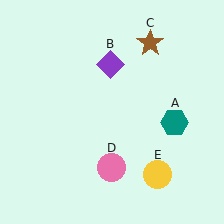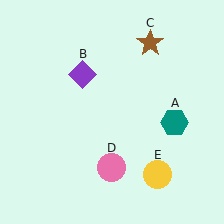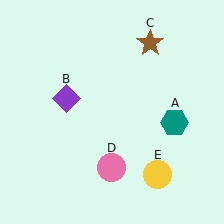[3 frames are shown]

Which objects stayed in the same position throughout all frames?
Teal hexagon (object A) and brown star (object C) and pink circle (object D) and yellow circle (object E) remained stationary.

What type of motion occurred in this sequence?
The purple diamond (object B) rotated counterclockwise around the center of the scene.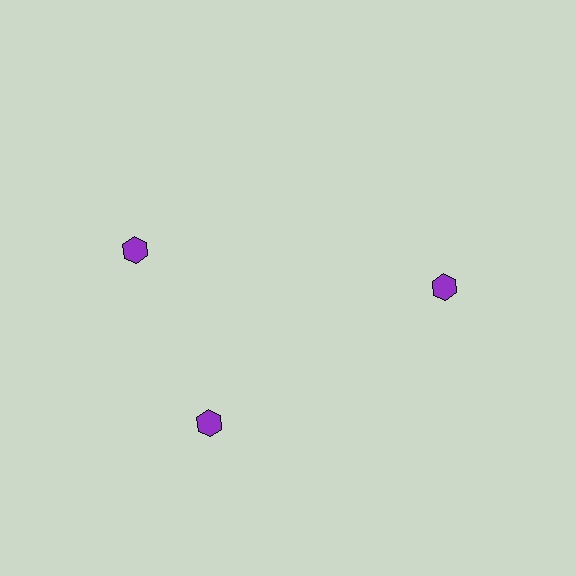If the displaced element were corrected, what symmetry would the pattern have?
It would have 3-fold rotational symmetry — the pattern would map onto itself every 120 degrees.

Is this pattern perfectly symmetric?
No. The 3 purple hexagons are arranged in a ring, but one element near the 11 o'clock position is rotated out of alignment along the ring, breaking the 3-fold rotational symmetry.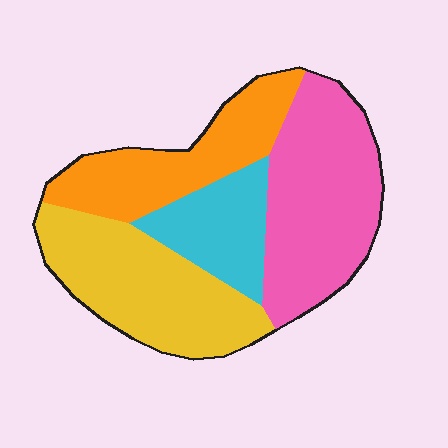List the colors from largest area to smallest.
From largest to smallest: pink, yellow, orange, cyan.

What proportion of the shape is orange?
Orange takes up between a sixth and a third of the shape.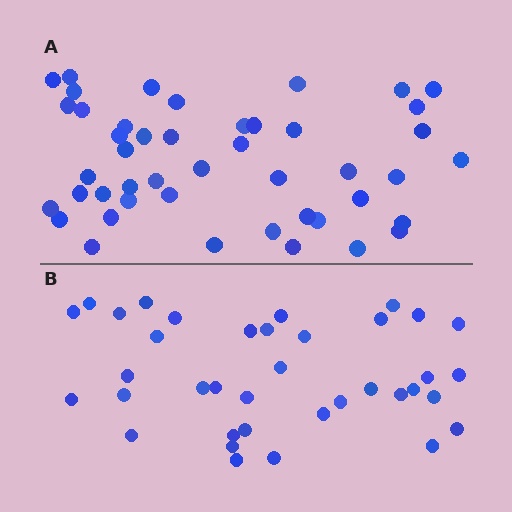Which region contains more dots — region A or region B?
Region A (the top region) has more dots.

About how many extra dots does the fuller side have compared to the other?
Region A has roughly 8 or so more dots than region B.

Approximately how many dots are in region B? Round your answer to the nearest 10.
About 40 dots. (The exact count is 37, which rounds to 40.)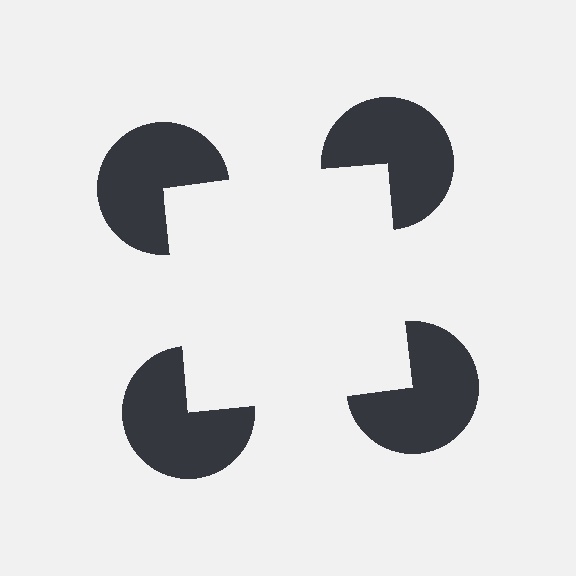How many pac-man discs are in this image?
There are 4 — one at each vertex of the illusory square.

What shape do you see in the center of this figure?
An illusory square — its edges are inferred from the aligned wedge cuts in the pac-man discs, not physically drawn.